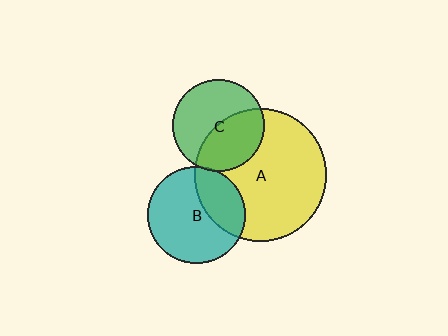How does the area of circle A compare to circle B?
Approximately 1.8 times.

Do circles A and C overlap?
Yes.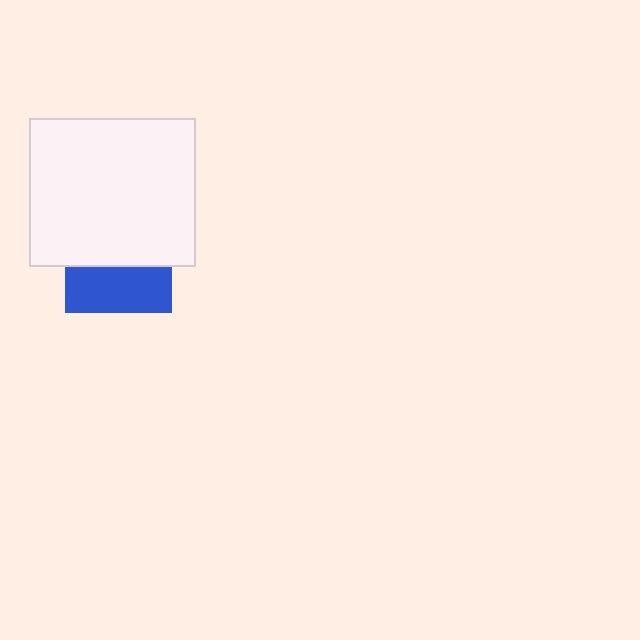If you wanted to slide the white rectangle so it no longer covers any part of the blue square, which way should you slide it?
Slide it up — that is the most direct way to separate the two shapes.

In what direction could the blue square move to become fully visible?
The blue square could move down. That would shift it out from behind the white rectangle entirely.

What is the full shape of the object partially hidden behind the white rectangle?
The partially hidden object is a blue square.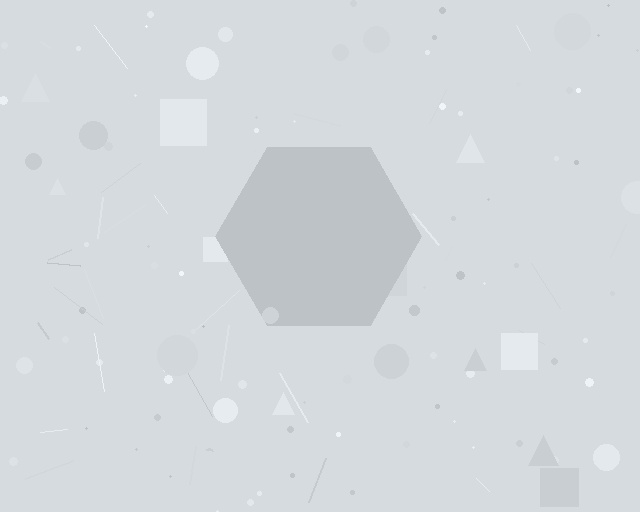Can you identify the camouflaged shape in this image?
The camouflaged shape is a hexagon.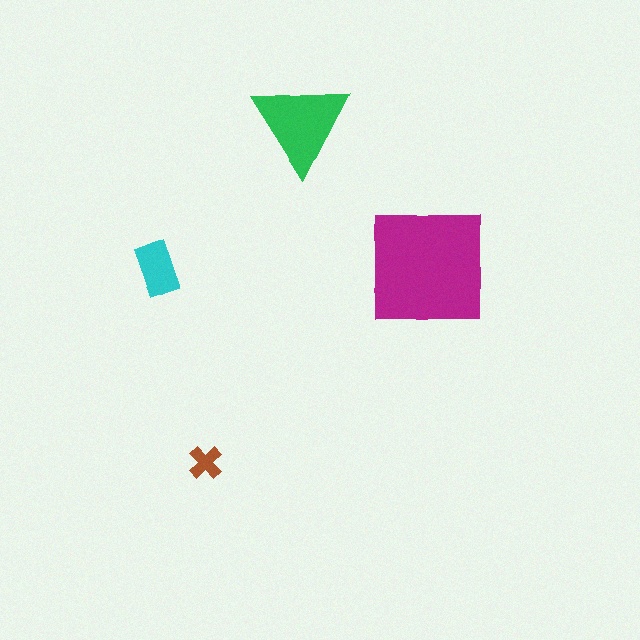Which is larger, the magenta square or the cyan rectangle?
The magenta square.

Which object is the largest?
The magenta square.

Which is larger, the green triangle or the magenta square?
The magenta square.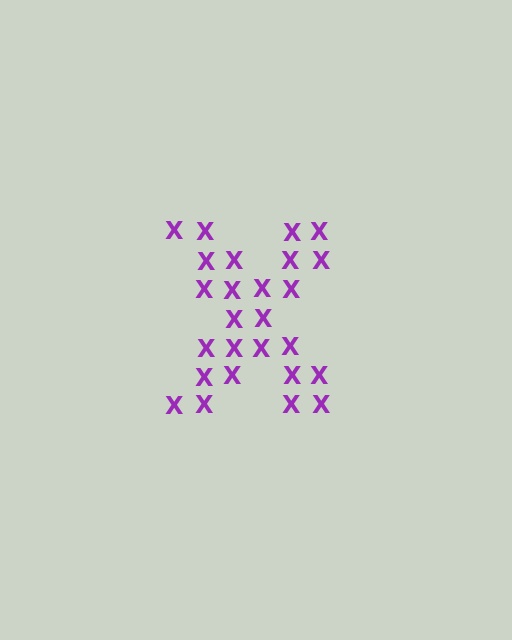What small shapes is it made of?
It is made of small letter X's.